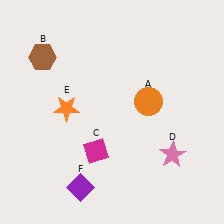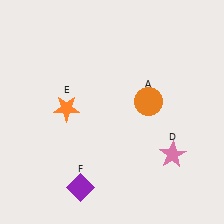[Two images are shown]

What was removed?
The magenta diamond (C), the brown hexagon (B) were removed in Image 2.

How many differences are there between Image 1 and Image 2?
There are 2 differences between the two images.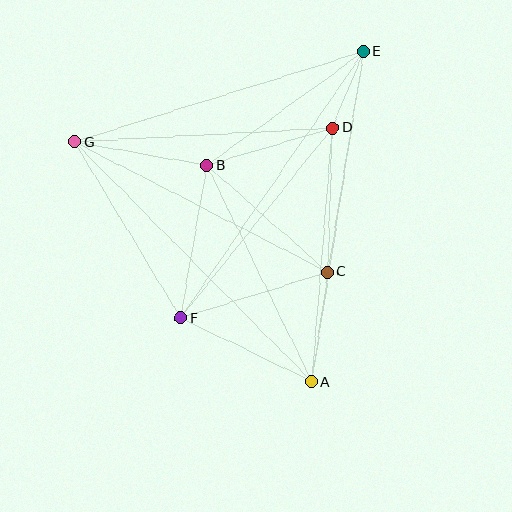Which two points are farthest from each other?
Points A and G are farthest from each other.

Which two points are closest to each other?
Points D and E are closest to each other.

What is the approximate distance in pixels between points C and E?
The distance between C and E is approximately 224 pixels.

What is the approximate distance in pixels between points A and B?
The distance between A and B is approximately 240 pixels.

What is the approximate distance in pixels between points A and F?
The distance between A and F is approximately 145 pixels.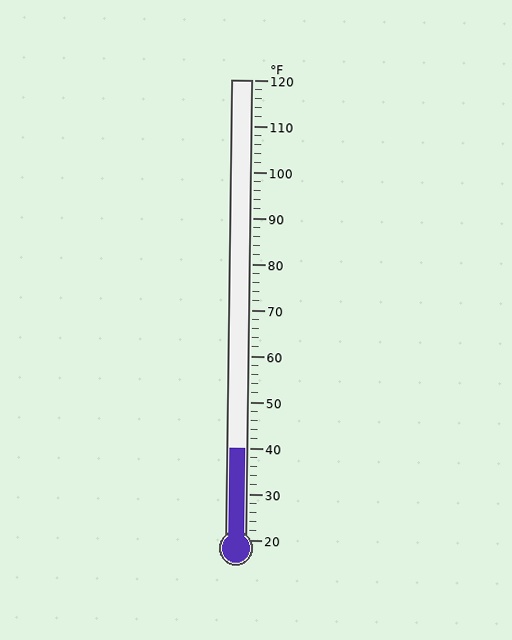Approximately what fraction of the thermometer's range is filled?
The thermometer is filled to approximately 20% of its range.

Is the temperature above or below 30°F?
The temperature is above 30°F.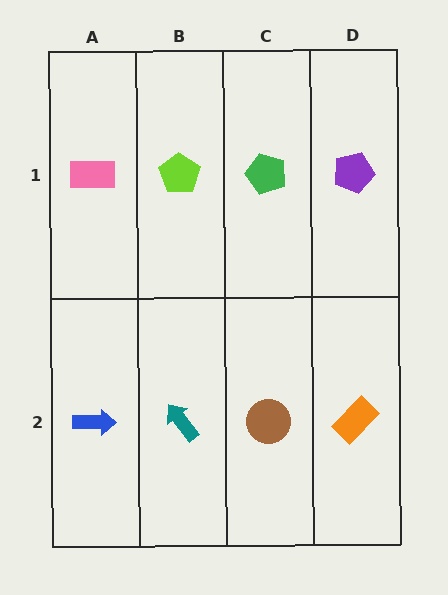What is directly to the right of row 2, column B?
A brown circle.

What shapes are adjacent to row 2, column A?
A pink rectangle (row 1, column A), a teal arrow (row 2, column B).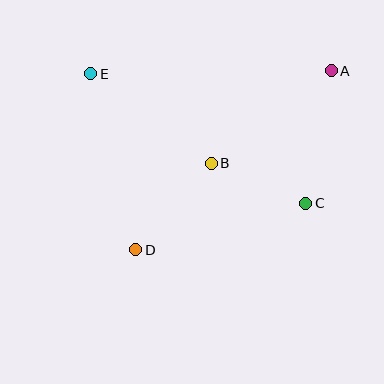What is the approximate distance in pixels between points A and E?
The distance between A and E is approximately 240 pixels.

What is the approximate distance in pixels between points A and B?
The distance between A and B is approximately 151 pixels.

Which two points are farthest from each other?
Points A and D are farthest from each other.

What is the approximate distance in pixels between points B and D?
The distance between B and D is approximately 115 pixels.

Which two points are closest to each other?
Points B and C are closest to each other.